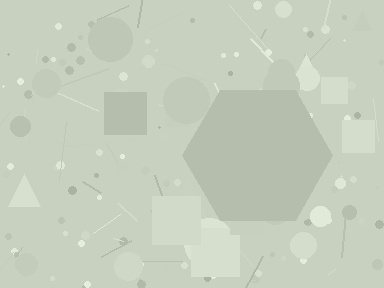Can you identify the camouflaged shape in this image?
The camouflaged shape is a hexagon.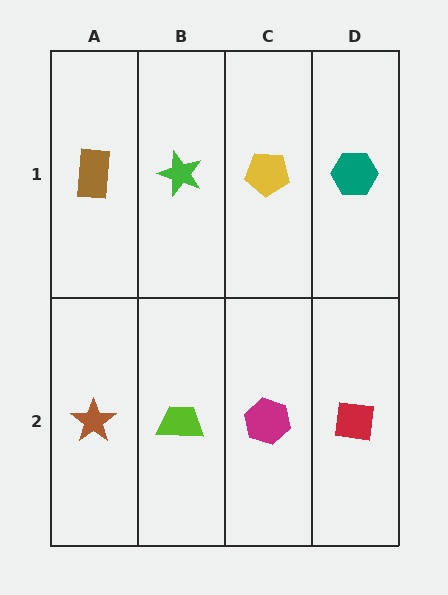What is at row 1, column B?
A green star.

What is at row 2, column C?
A magenta hexagon.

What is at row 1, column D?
A teal hexagon.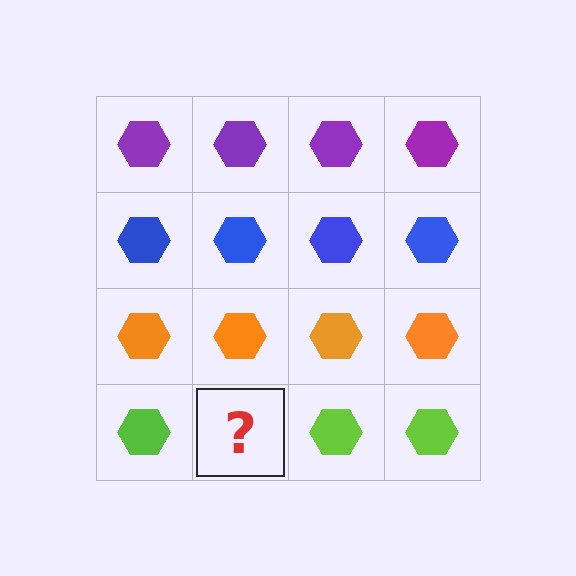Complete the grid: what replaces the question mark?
The question mark should be replaced with a lime hexagon.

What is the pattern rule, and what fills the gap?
The rule is that each row has a consistent color. The gap should be filled with a lime hexagon.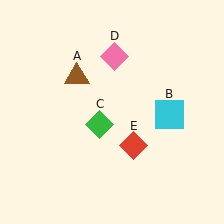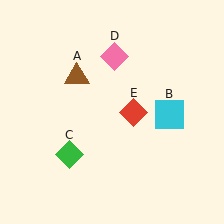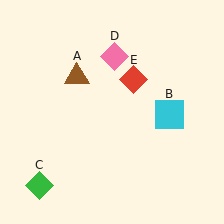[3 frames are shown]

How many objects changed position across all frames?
2 objects changed position: green diamond (object C), red diamond (object E).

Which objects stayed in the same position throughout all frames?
Brown triangle (object A) and cyan square (object B) and pink diamond (object D) remained stationary.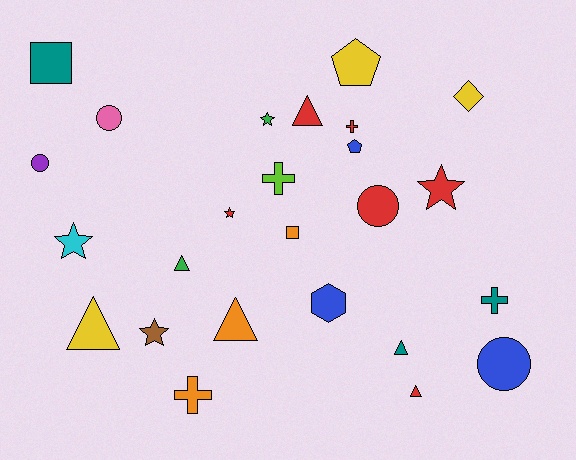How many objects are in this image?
There are 25 objects.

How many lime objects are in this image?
There is 1 lime object.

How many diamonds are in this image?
There is 1 diamond.